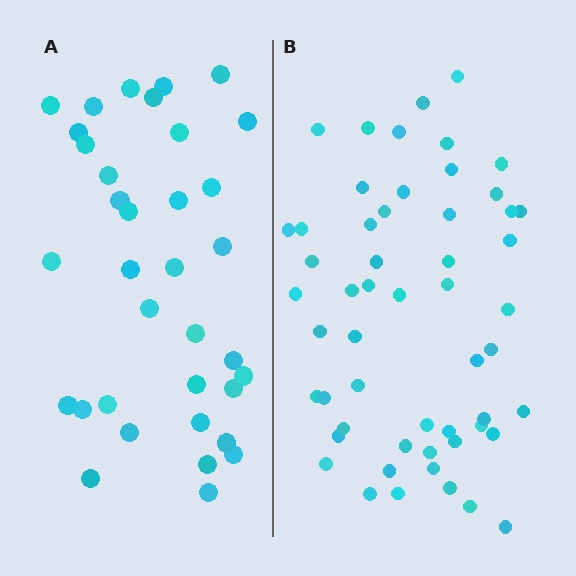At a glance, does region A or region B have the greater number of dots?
Region B (the right region) has more dots.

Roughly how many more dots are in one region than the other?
Region B has approximately 20 more dots than region A.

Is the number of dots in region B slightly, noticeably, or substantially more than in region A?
Region B has substantially more. The ratio is roughly 1.5 to 1.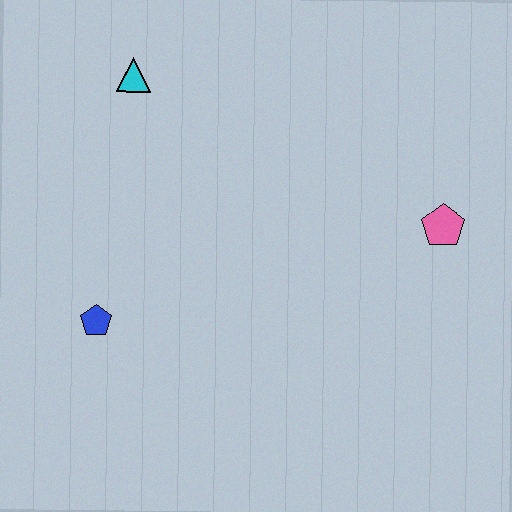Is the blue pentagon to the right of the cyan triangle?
No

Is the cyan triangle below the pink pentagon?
No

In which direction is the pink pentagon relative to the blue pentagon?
The pink pentagon is to the right of the blue pentagon.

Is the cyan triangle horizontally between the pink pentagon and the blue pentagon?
Yes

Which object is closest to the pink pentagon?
The cyan triangle is closest to the pink pentagon.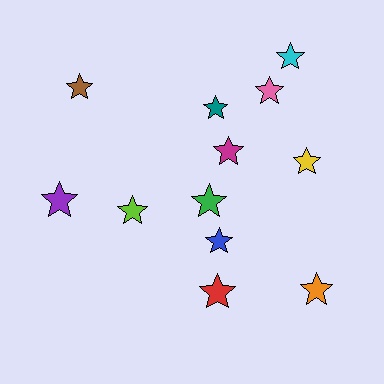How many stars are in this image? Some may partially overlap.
There are 12 stars.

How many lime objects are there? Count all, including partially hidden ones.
There is 1 lime object.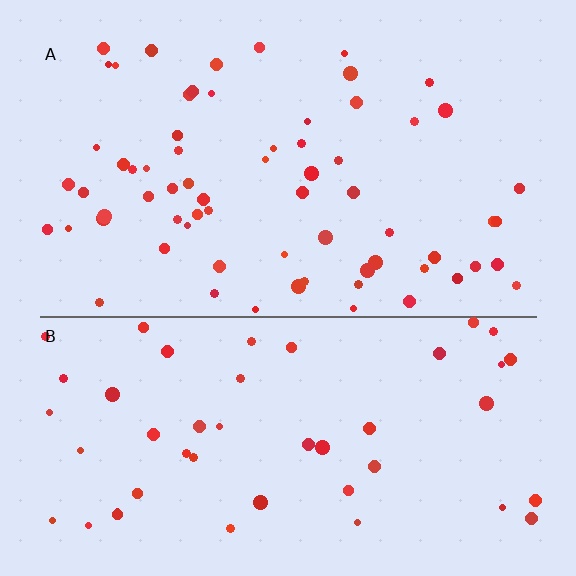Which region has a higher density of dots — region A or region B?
A (the top).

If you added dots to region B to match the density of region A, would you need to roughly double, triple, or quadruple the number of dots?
Approximately double.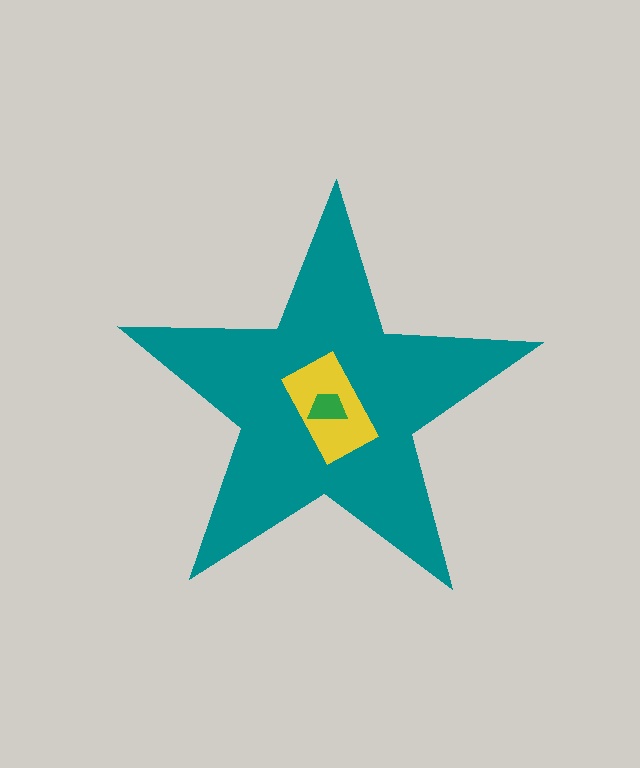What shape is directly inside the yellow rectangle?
The green trapezoid.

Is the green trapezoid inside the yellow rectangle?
Yes.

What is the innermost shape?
The green trapezoid.